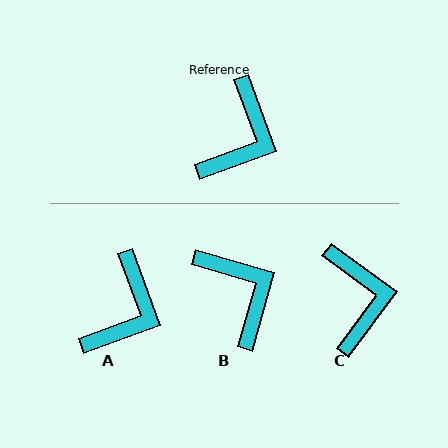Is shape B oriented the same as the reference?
No, it is off by about 54 degrees.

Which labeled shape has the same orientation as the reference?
A.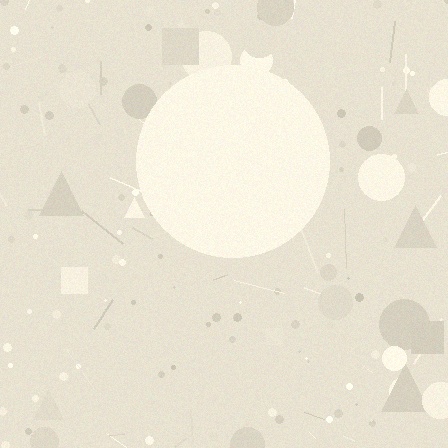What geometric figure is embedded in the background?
A circle is embedded in the background.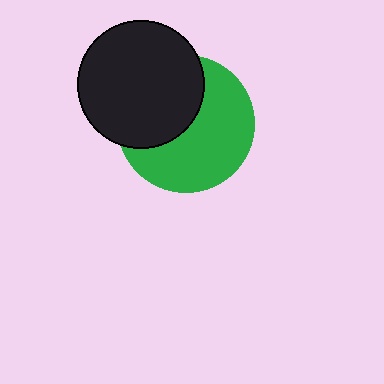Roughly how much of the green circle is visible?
About half of it is visible (roughly 58%).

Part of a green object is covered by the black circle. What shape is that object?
It is a circle.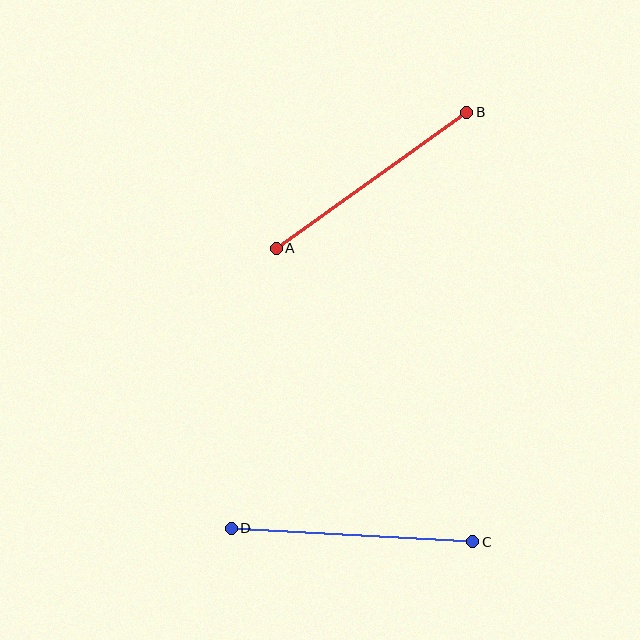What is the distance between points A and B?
The distance is approximately 234 pixels.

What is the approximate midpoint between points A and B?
The midpoint is at approximately (372, 180) pixels.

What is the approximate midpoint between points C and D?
The midpoint is at approximately (352, 535) pixels.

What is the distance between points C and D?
The distance is approximately 242 pixels.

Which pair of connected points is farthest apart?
Points C and D are farthest apart.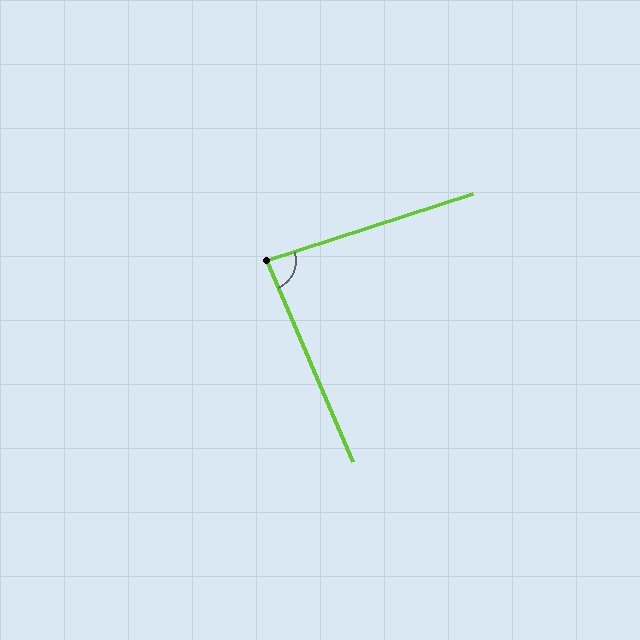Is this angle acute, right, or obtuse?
It is acute.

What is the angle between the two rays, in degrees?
Approximately 85 degrees.